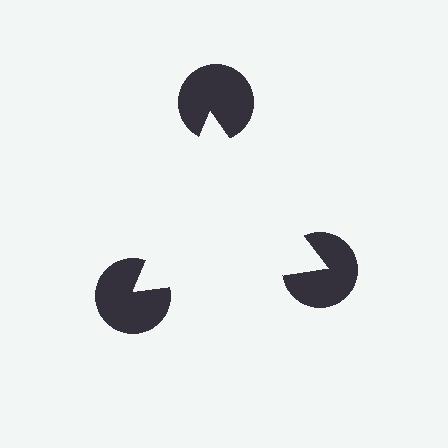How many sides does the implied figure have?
3 sides.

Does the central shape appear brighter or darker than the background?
It typically appears slightly brighter than the background, even though no actual brightness change is drawn.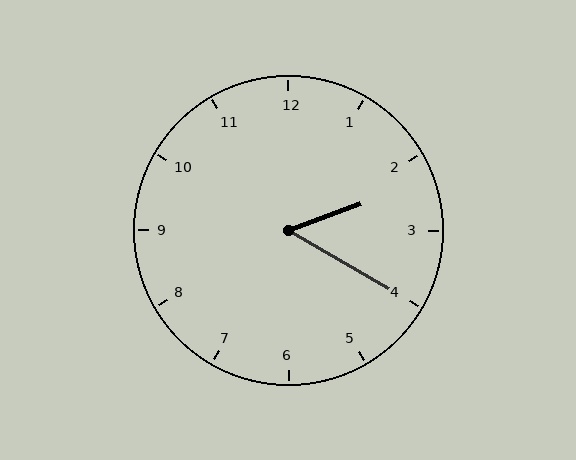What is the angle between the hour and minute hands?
Approximately 50 degrees.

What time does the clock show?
2:20.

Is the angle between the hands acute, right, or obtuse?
It is acute.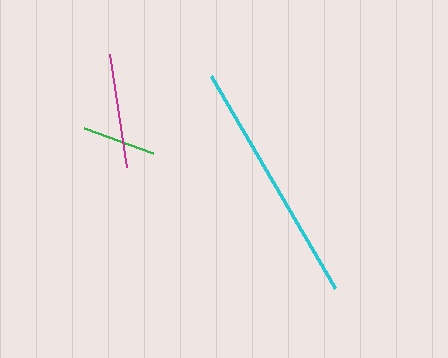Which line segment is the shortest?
The green line is the shortest at approximately 73 pixels.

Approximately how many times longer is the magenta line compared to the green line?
The magenta line is approximately 1.6 times the length of the green line.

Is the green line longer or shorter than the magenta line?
The magenta line is longer than the green line.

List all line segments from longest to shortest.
From longest to shortest: cyan, magenta, green.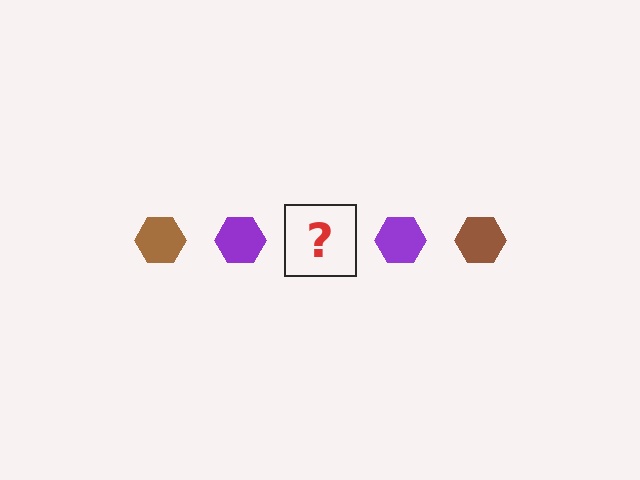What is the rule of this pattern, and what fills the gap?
The rule is that the pattern cycles through brown, purple hexagons. The gap should be filled with a brown hexagon.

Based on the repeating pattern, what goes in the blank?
The blank should be a brown hexagon.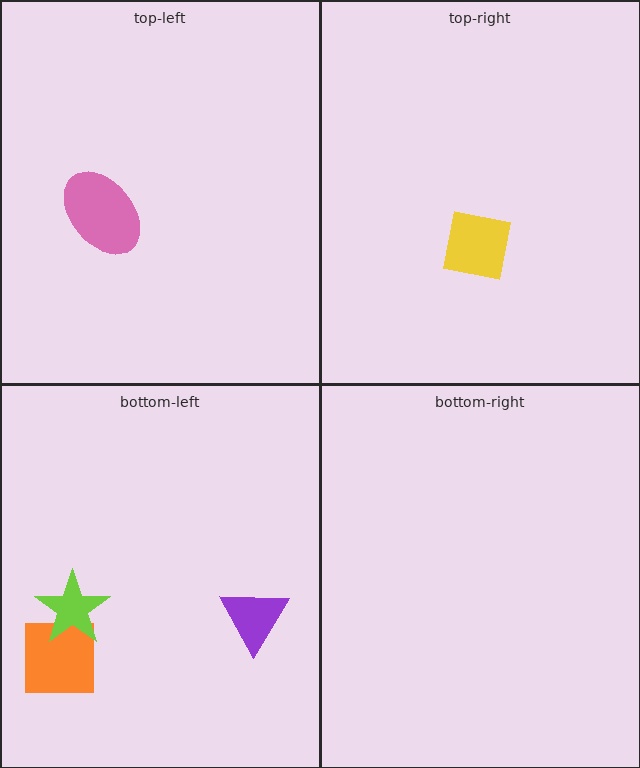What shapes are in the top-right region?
The yellow square.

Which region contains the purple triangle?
The bottom-left region.